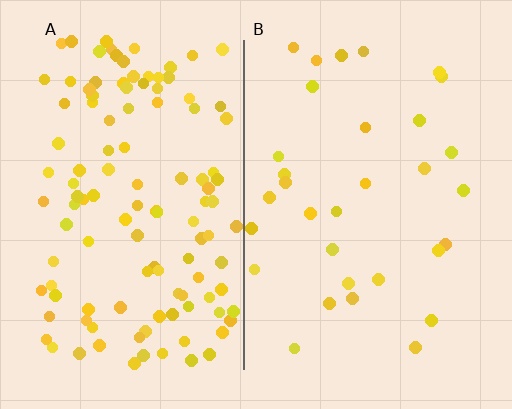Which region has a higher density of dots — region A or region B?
A (the left).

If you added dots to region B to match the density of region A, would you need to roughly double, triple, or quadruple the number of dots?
Approximately quadruple.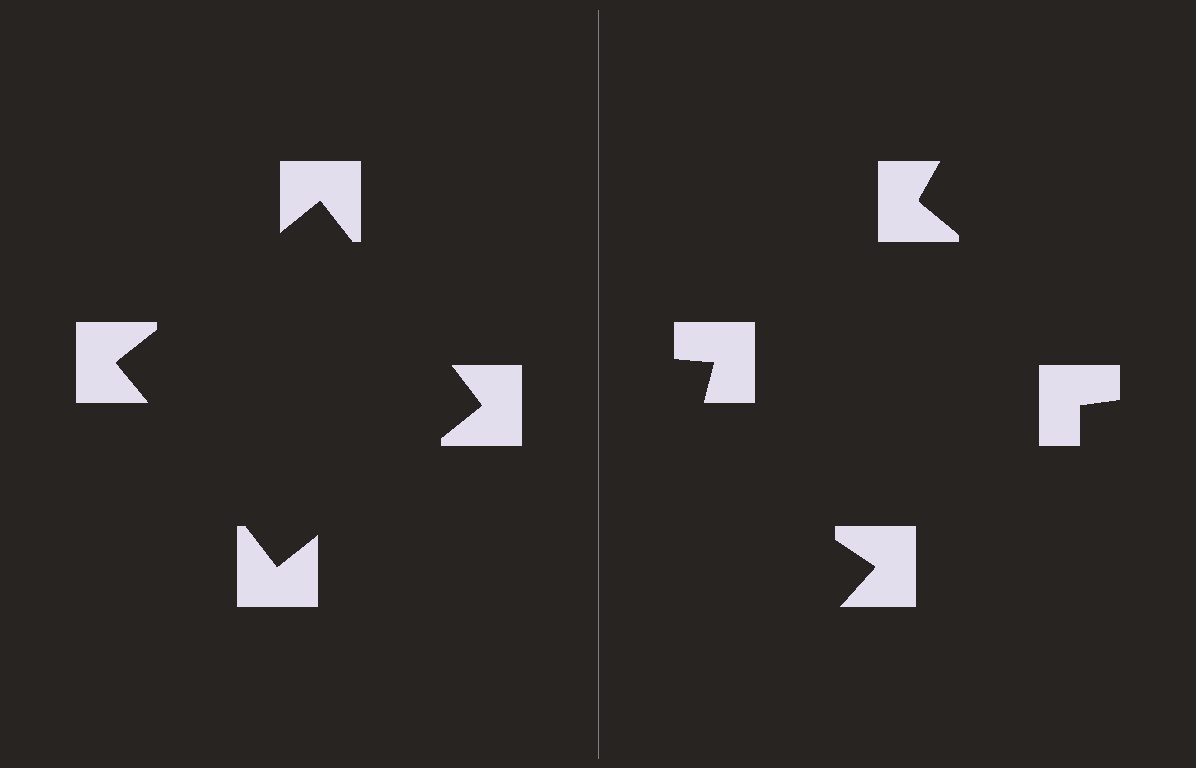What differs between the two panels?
The notched squares are positioned identically on both sides; only the wedge orientations differ. On the left they align to a square; on the right they are misaligned.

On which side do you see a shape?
An illusory square appears on the left side. On the right side the wedge cuts are rotated, so no coherent shape forms.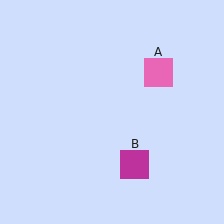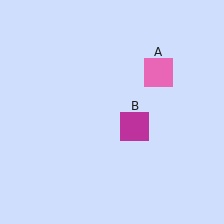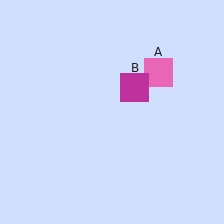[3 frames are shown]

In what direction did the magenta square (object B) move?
The magenta square (object B) moved up.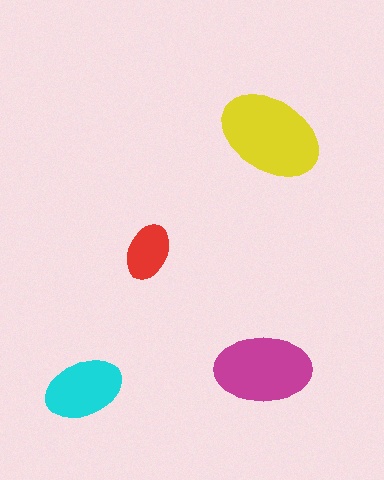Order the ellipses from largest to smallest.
the yellow one, the magenta one, the cyan one, the red one.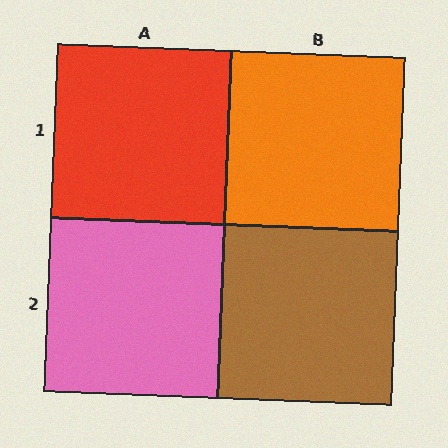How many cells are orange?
1 cell is orange.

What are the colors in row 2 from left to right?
Pink, brown.